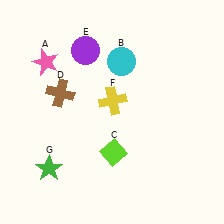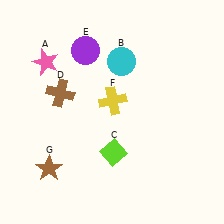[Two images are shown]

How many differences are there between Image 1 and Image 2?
There is 1 difference between the two images.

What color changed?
The star (G) changed from green in Image 1 to brown in Image 2.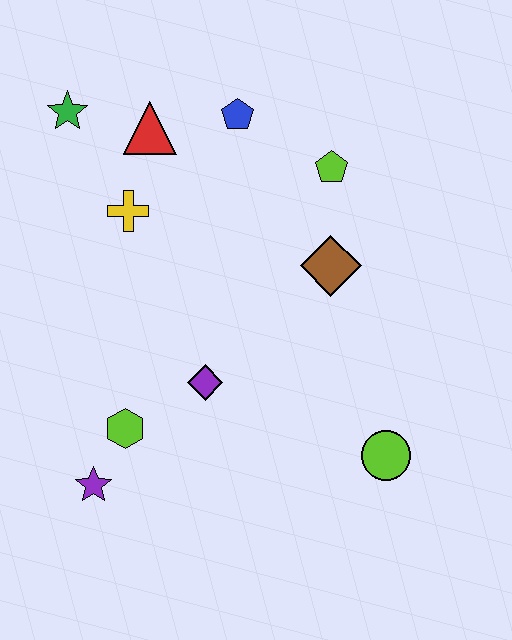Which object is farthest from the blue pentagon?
The purple star is farthest from the blue pentagon.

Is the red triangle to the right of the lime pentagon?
No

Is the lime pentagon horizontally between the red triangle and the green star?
No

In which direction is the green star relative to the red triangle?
The green star is to the left of the red triangle.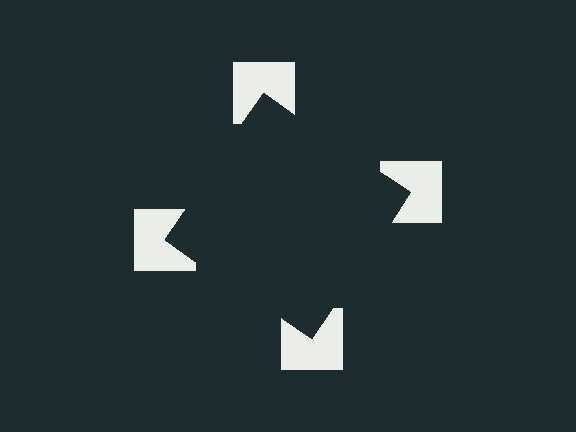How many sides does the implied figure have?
4 sides.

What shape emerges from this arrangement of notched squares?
An illusory square — its edges are inferred from the aligned wedge cuts in the notched squares, not physically drawn.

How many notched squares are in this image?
There are 4 — one at each vertex of the illusory square.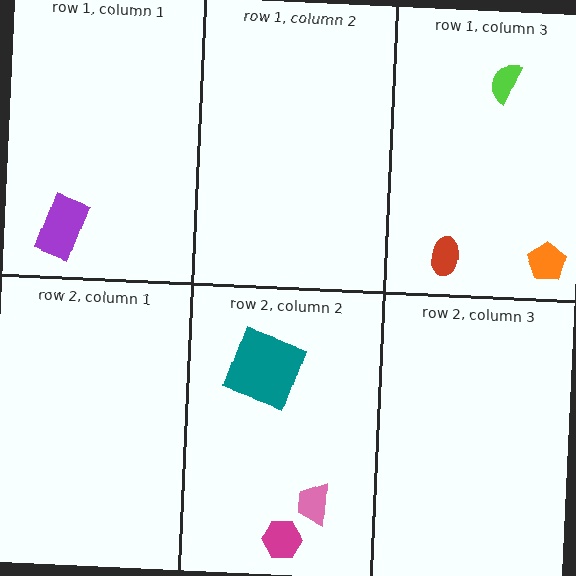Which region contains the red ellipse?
The row 1, column 3 region.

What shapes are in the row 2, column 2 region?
The magenta hexagon, the teal square, the pink trapezoid.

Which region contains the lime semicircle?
The row 1, column 3 region.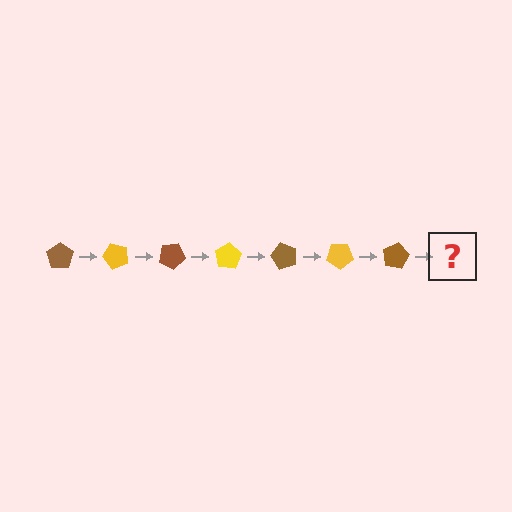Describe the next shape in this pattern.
It should be a yellow pentagon, rotated 350 degrees from the start.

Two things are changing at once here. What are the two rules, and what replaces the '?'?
The two rules are that it rotates 50 degrees each step and the color cycles through brown and yellow. The '?' should be a yellow pentagon, rotated 350 degrees from the start.